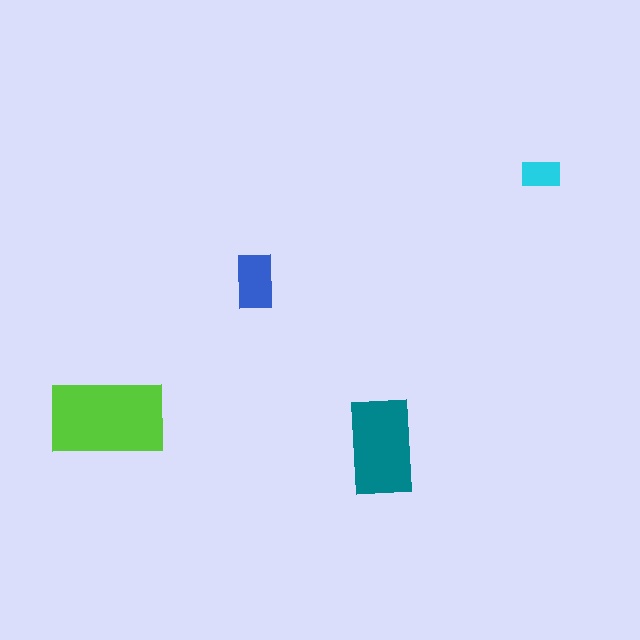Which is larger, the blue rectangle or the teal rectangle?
The teal one.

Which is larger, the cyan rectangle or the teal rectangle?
The teal one.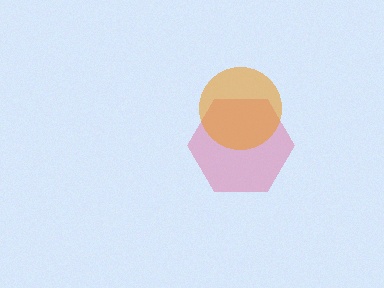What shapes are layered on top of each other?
The layered shapes are: a pink hexagon, an orange circle.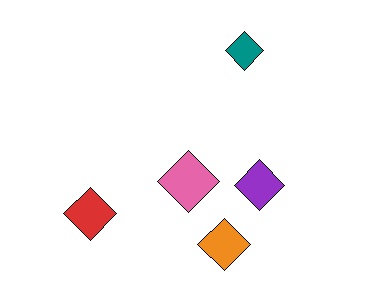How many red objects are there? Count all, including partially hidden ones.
There is 1 red object.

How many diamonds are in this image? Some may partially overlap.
There are 5 diamonds.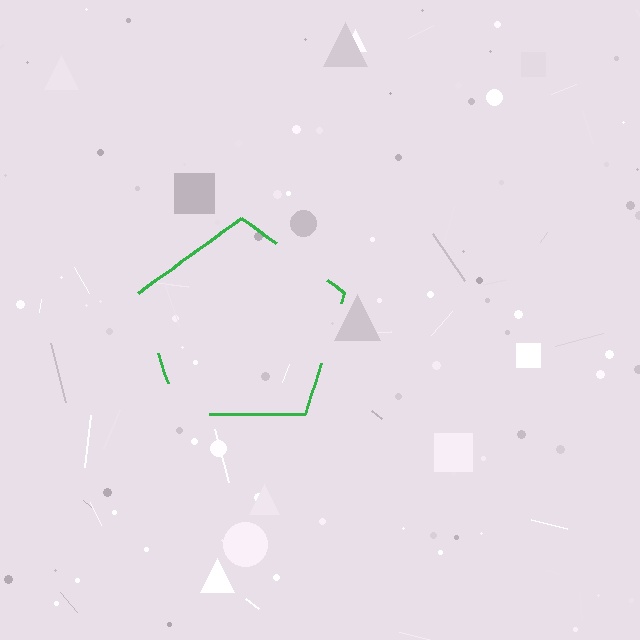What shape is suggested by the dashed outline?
The dashed outline suggests a pentagon.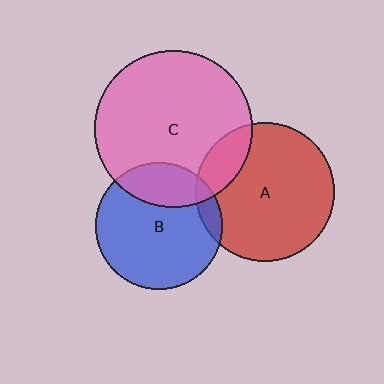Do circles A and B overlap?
Yes.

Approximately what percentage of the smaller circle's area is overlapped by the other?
Approximately 10%.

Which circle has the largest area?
Circle C (pink).